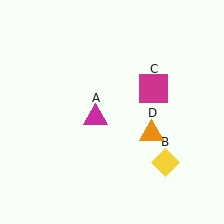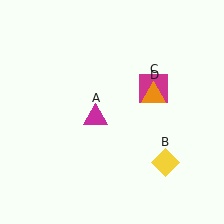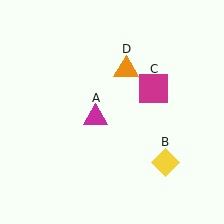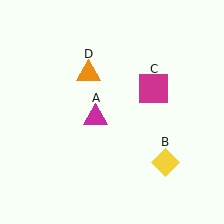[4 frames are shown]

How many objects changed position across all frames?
1 object changed position: orange triangle (object D).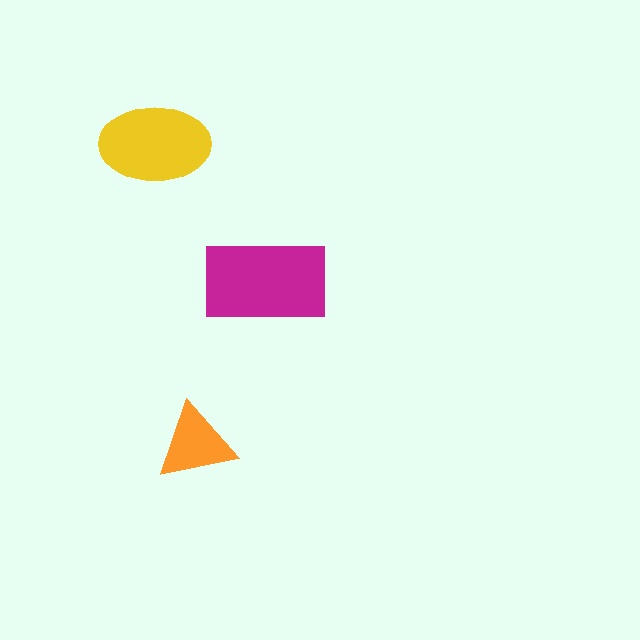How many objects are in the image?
There are 3 objects in the image.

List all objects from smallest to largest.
The orange triangle, the yellow ellipse, the magenta rectangle.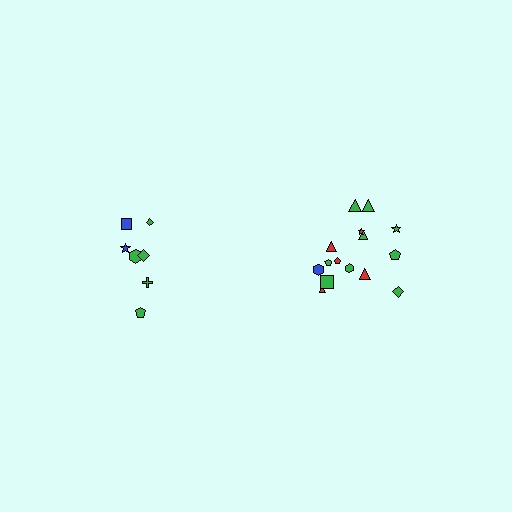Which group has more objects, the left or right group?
The right group.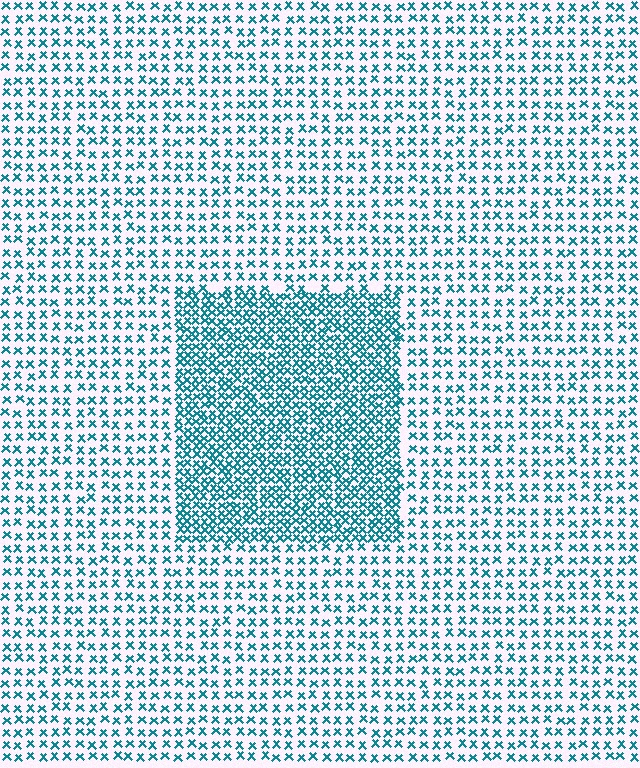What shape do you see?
I see a rectangle.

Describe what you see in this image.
The image contains small teal elements arranged at two different densities. A rectangle-shaped region is visible where the elements are more densely packed than the surrounding area.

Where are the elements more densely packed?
The elements are more densely packed inside the rectangle boundary.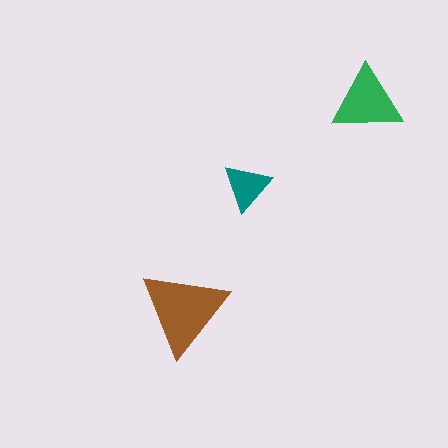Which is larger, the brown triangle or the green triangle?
The brown one.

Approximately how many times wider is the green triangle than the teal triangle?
About 1.5 times wider.